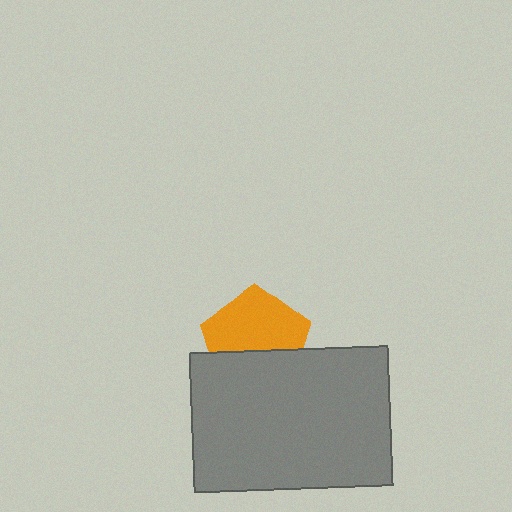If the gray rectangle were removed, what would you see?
You would see the complete orange pentagon.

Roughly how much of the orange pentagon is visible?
About half of it is visible (roughly 60%).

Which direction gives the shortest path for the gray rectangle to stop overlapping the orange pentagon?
Moving down gives the shortest separation.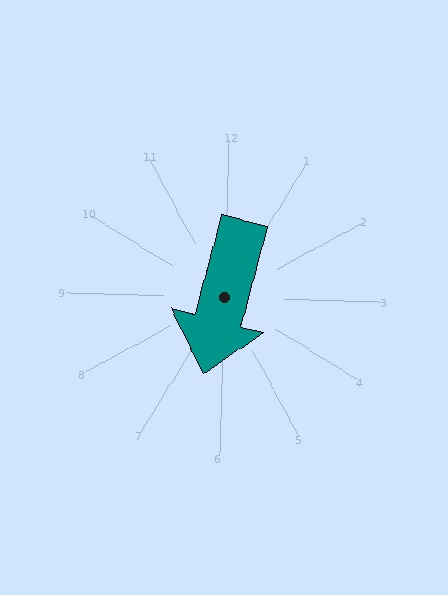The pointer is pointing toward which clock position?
Roughly 6 o'clock.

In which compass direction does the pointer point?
South.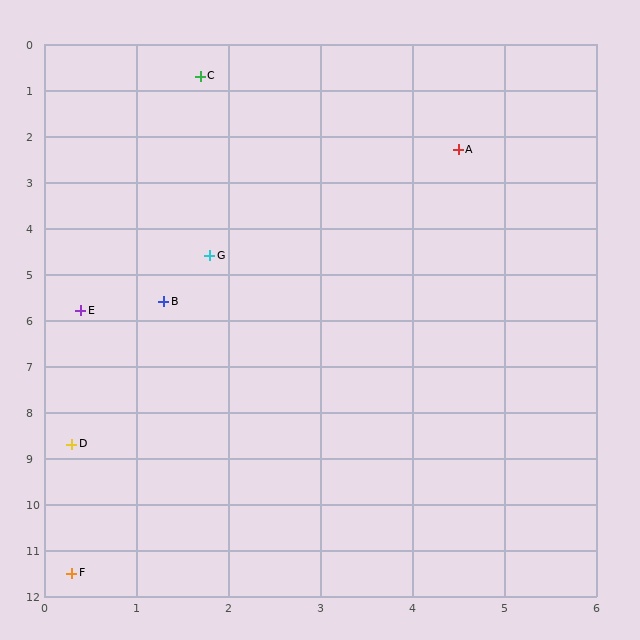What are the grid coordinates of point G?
Point G is at approximately (1.8, 4.6).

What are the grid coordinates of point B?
Point B is at approximately (1.3, 5.6).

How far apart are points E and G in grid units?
Points E and G are about 1.8 grid units apart.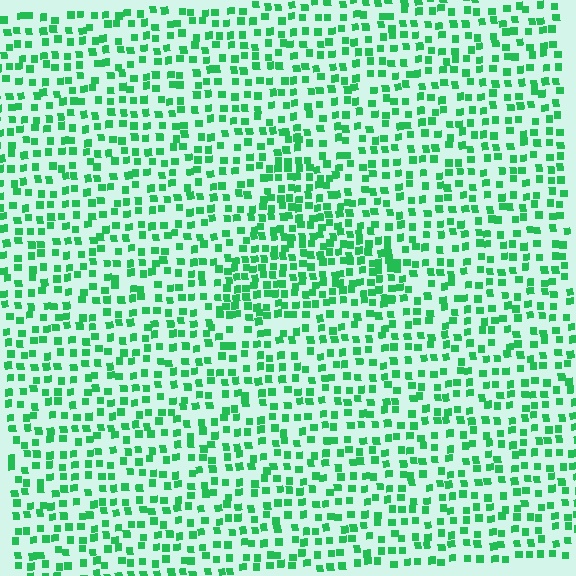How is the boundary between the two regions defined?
The boundary is defined by a change in element density (approximately 1.7x ratio). All elements are the same color, size, and shape.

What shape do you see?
I see a triangle.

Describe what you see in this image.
The image contains small green elements arranged at two different densities. A triangle-shaped region is visible where the elements are more densely packed than the surrounding area.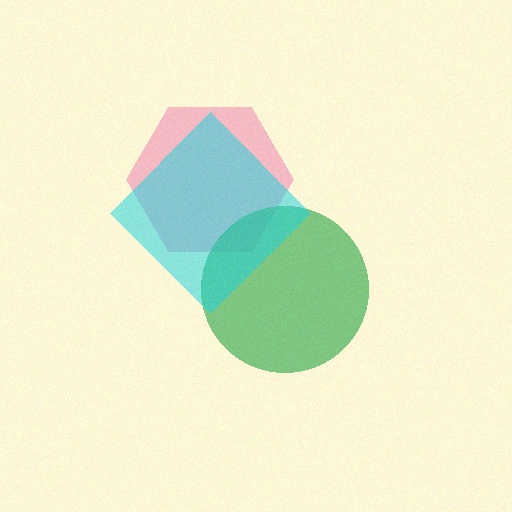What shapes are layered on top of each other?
The layered shapes are: a pink hexagon, a green circle, a cyan diamond.